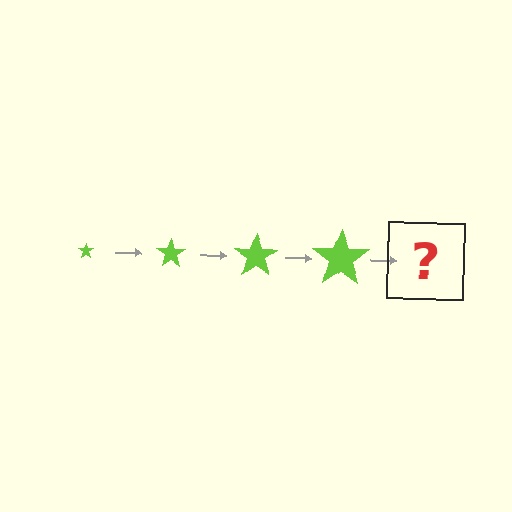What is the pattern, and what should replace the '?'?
The pattern is that the star gets progressively larger each step. The '?' should be a lime star, larger than the previous one.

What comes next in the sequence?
The next element should be a lime star, larger than the previous one.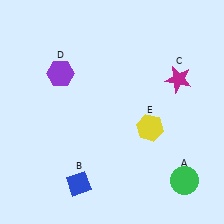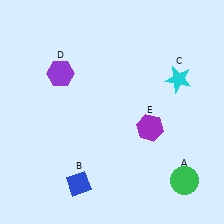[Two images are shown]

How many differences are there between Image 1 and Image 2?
There are 2 differences between the two images.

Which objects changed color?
C changed from magenta to cyan. E changed from yellow to purple.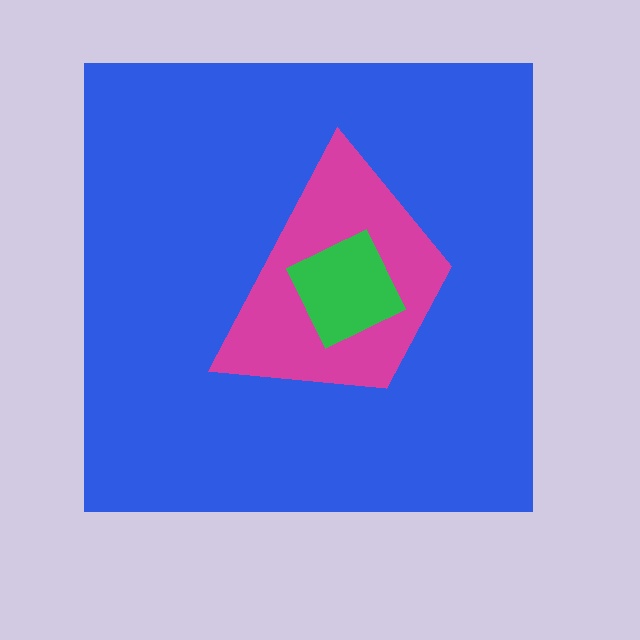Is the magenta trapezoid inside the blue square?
Yes.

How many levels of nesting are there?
3.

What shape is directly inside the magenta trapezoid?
The green diamond.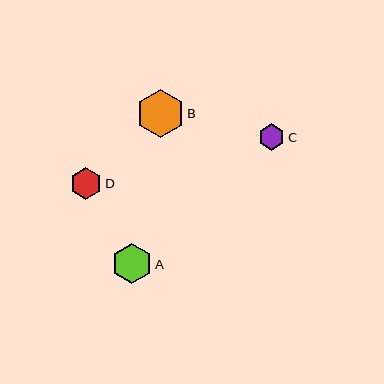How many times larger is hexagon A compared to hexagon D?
Hexagon A is approximately 1.3 times the size of hexagon D.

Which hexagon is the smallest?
Hexagon C is the smallest with a size of approximately 26 pixels.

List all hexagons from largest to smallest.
From largest to smallest: B, A, D, C.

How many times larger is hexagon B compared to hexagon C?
Hexagon B is approximately 1.8 times the size of hexagon C.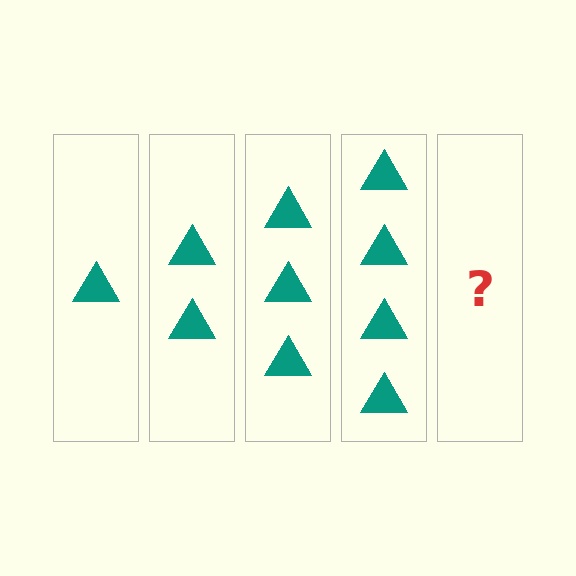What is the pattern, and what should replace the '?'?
The pattern is that each step adds one more triangle. The '?' should be 5 triangles.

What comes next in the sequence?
The next element should be 5 triangles.